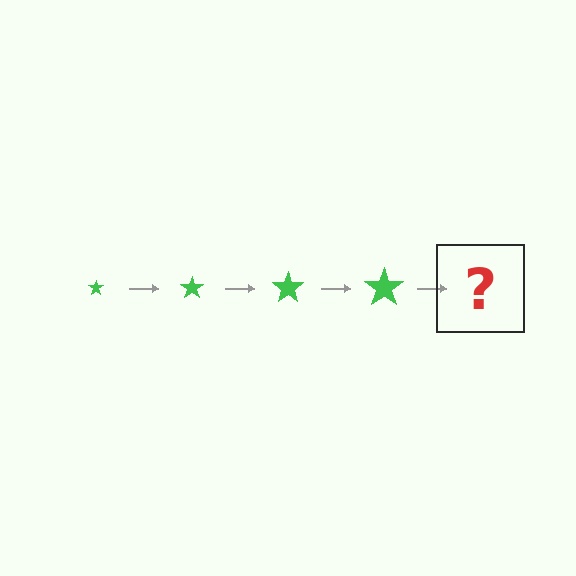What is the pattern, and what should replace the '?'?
The pattern is that the star gets progressively larger each step. The '?' should be a green star, larger than the previous one.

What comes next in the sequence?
The next element should be a green star, larger than the previous one.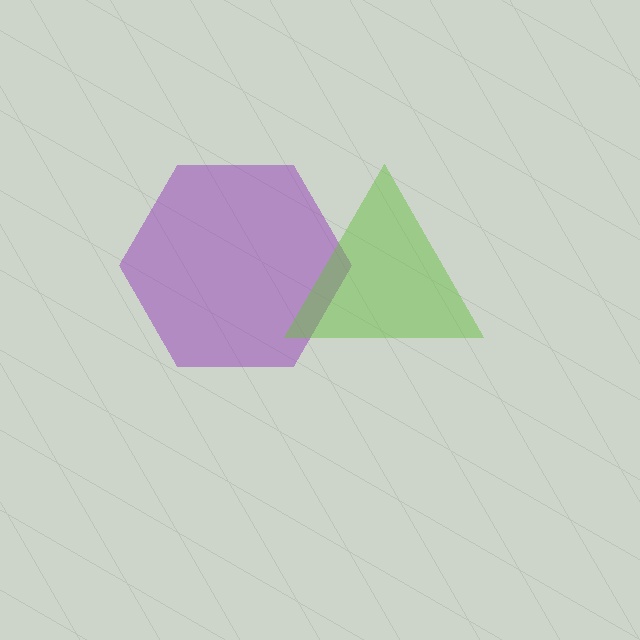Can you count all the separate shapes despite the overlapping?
Yes, there are 2 separate shapes.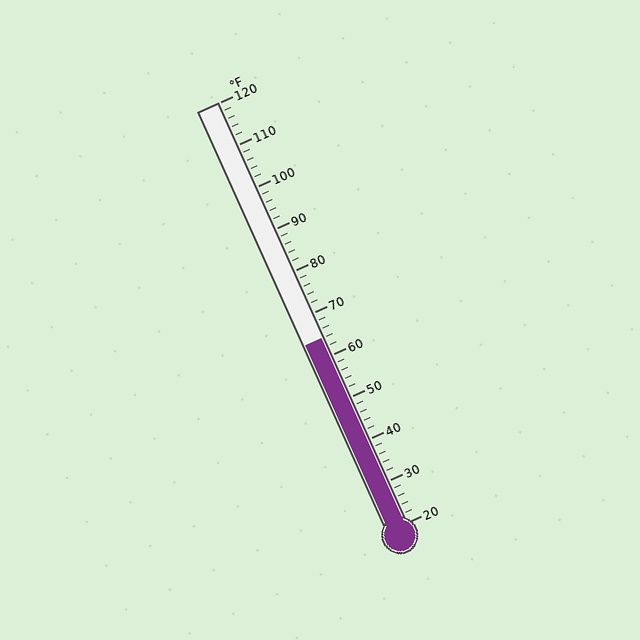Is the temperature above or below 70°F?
The temperature is below 70°F.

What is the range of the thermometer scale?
The thermometer scale ranges from 20°F to 120°F.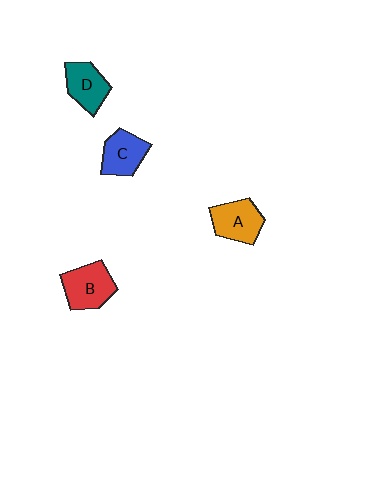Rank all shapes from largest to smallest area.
From largest to smallest: B (red), A (orange), C (blue), D (teal).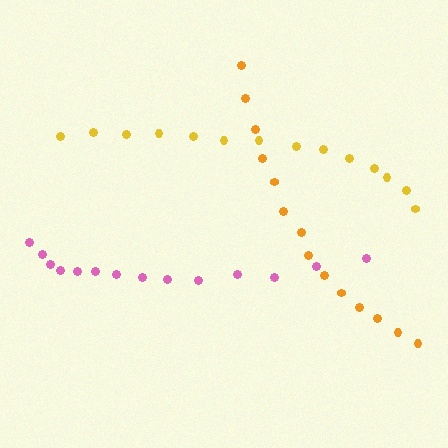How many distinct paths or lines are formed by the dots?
There are 3 distinct paths.